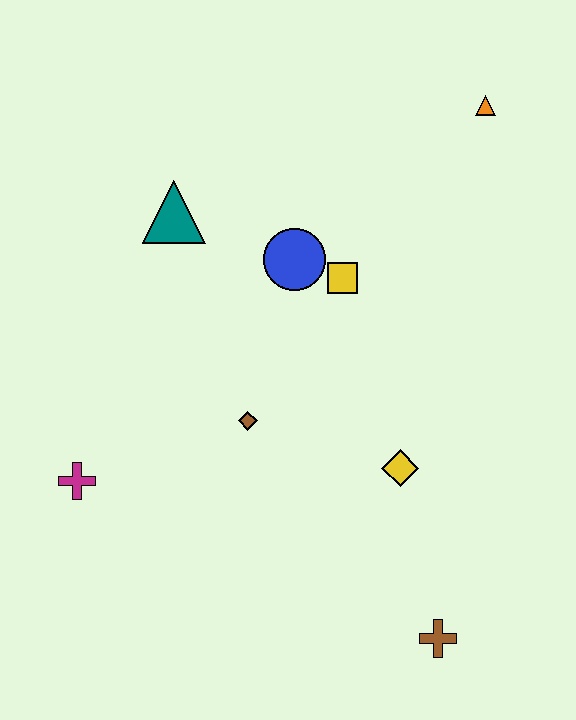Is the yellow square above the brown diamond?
Yes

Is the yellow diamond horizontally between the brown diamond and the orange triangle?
Yes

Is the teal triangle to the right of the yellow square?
No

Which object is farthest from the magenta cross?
The orange triangle is farthest from the magenta cross.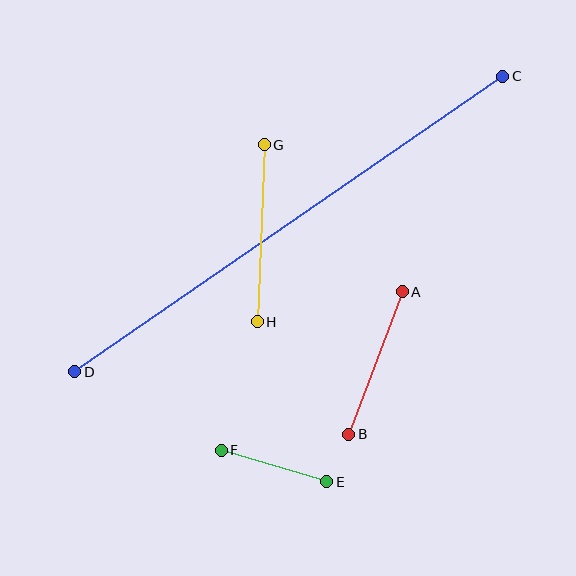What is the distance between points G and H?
The distance is approximately 177 pixels.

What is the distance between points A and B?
The distance is approximately 152 pixels.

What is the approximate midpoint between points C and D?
The midpoint is at approximately (289, 224) pixels.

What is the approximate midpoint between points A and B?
The midpoint is at approximately (375, 363) pixels.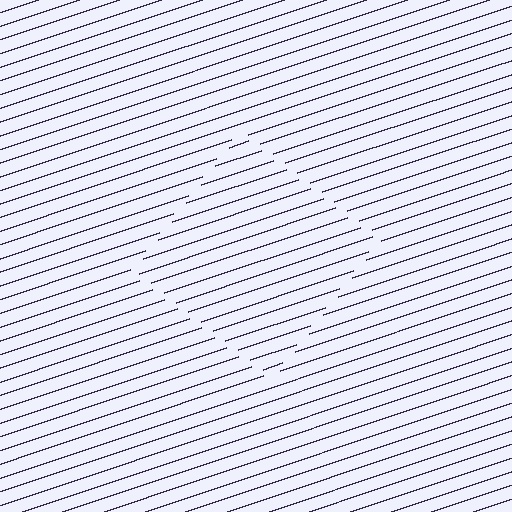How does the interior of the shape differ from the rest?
The interior of the shape contains the same grating, shifted by half a period — the contour is defined by the phase discontinuity where line-ends from the inner and outer gratings abut.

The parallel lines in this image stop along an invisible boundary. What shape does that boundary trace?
An illusory square. The interior of the shape contains the same grating, shifted by half a period — the contour is defined by the phase discontinuity where line-ends from the inner and outer gratings abut.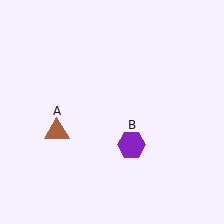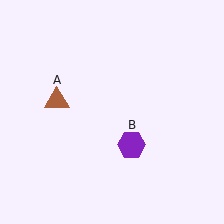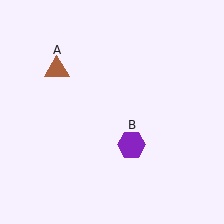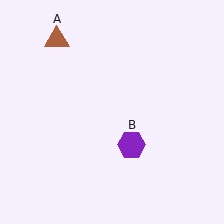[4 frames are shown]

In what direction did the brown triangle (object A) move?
The brown triangle (object A) moved up.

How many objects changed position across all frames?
1 object changed position: brown triangle (object A).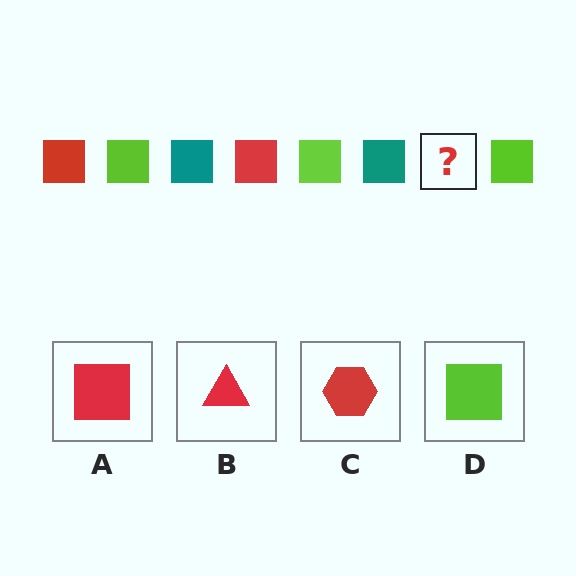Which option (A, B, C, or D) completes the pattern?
A.